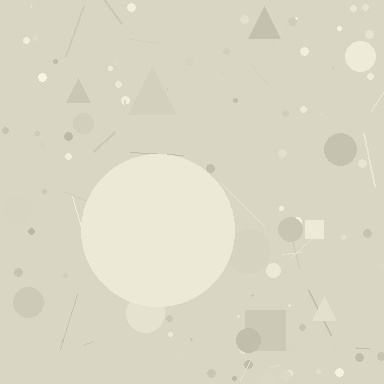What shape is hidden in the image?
A circle is hidden in the image.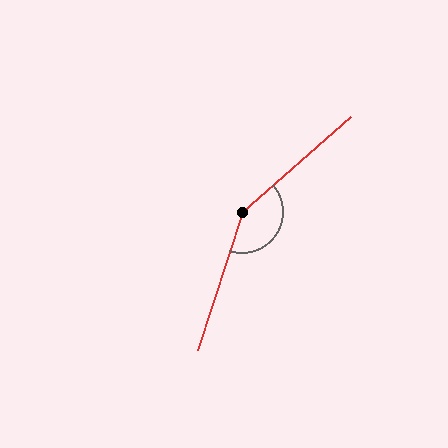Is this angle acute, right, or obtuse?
It is obtuse.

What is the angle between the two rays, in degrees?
Approximately 149 degrees.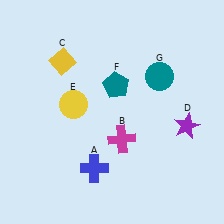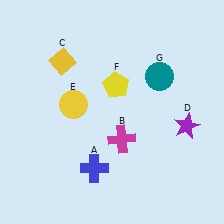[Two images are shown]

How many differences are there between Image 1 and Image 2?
There is 1 difference between the two images.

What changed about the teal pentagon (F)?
In Image 1, F is teal. In Image 2, it changed to yellow.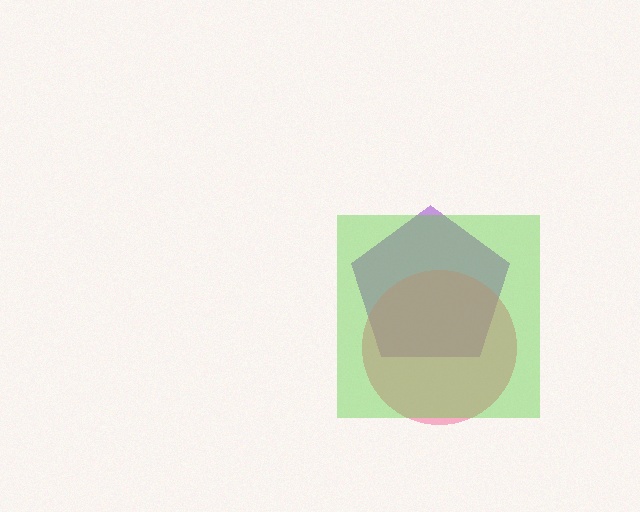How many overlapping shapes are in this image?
There are 3 overlapping shapes in the image.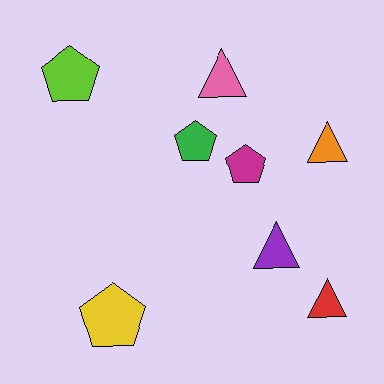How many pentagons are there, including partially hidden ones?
There are 4 pentagons.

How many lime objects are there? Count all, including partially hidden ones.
There is 1 lime object.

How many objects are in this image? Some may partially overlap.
There are 8 objects.